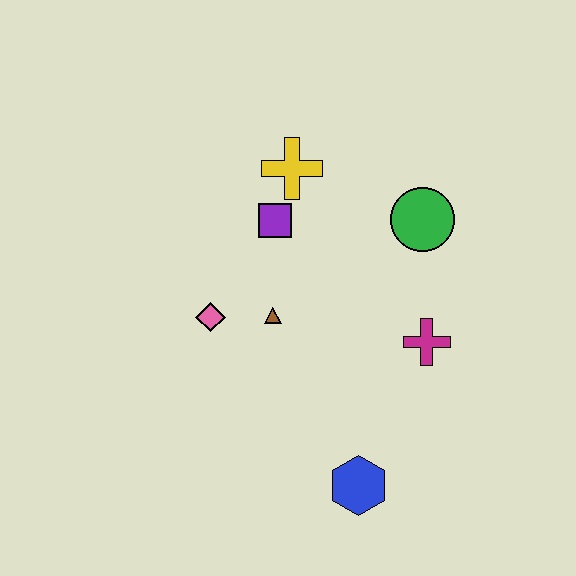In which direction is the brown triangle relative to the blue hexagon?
The brown triangle is above the blue hexagon.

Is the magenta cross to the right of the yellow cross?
Yes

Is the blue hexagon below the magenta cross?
Yes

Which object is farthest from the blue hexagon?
The yellow cross is farthest from the blue hexagon.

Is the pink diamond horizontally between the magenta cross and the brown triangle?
No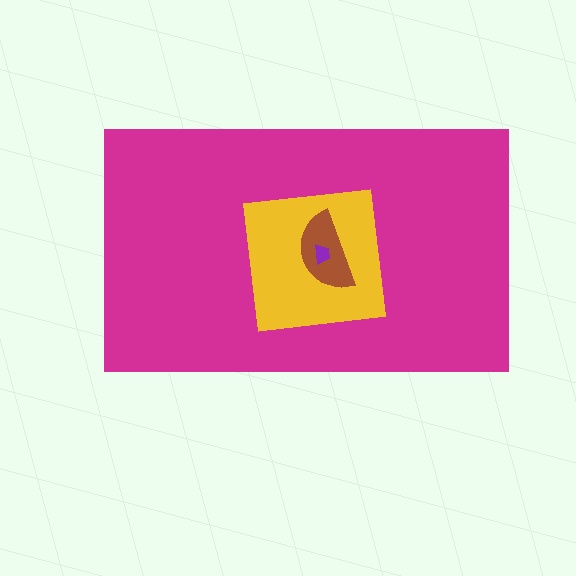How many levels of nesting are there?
4.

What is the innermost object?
The purple trapezoid.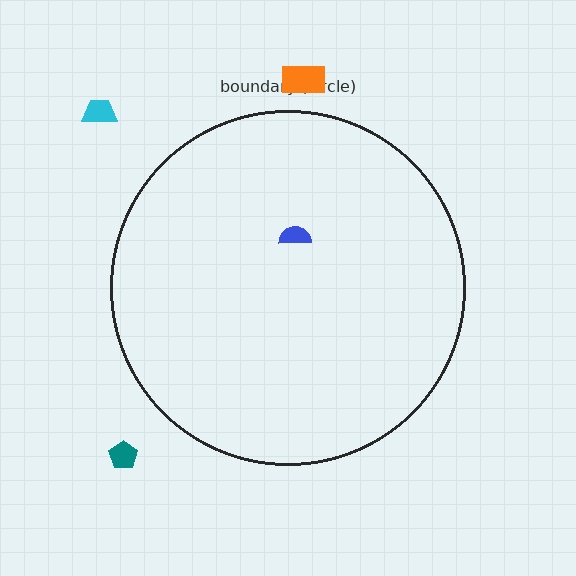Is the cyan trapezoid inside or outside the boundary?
Outside.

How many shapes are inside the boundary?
1 inside, 3 outside.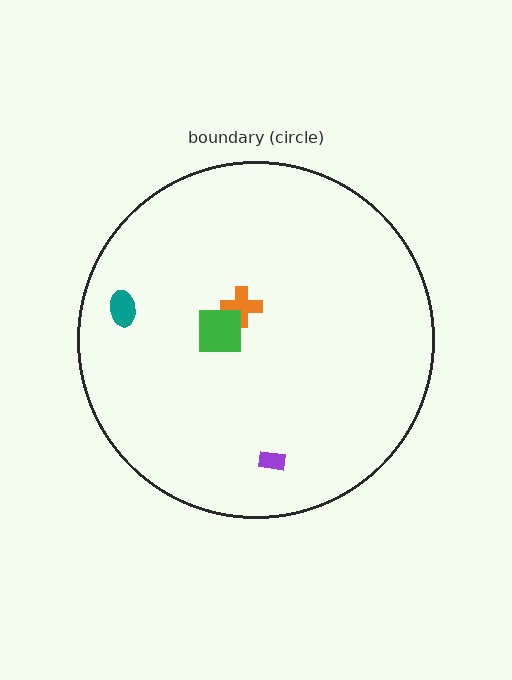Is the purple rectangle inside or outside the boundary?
Inside.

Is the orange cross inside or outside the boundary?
Inside.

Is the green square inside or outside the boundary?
Inside.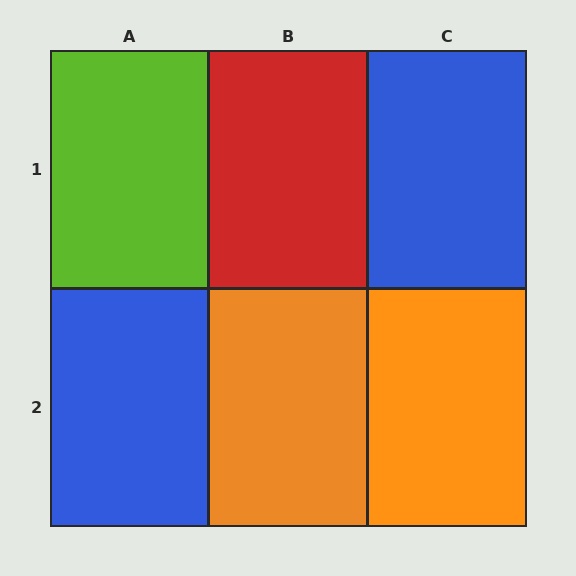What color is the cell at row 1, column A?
Lime.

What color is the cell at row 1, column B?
Red.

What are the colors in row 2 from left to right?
Blue, orange, orange.